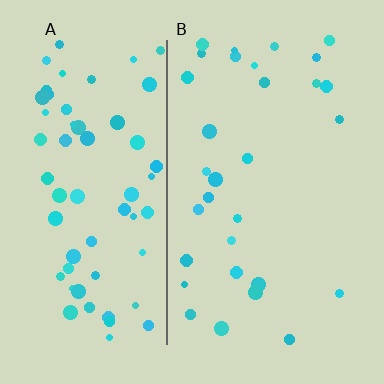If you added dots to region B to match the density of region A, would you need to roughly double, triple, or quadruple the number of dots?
Approximately double.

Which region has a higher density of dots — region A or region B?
A (the left).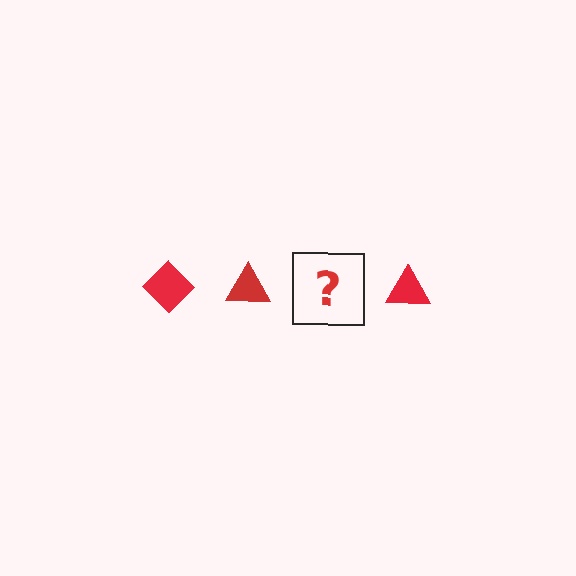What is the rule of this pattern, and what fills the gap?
The rule is that the pattern cycles through diamond, triangle shapes in red. The gap should be filled with a red diamond.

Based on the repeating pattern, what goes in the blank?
The blank should be a red diamond.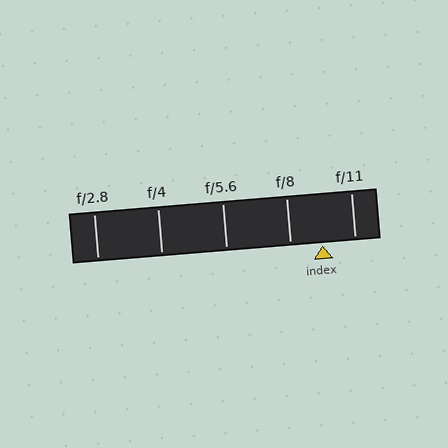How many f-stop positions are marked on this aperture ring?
There are 5 f-stop positions marked.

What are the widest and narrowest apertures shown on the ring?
The widest aperture shown is f/2.8 and the narrowest is f/11.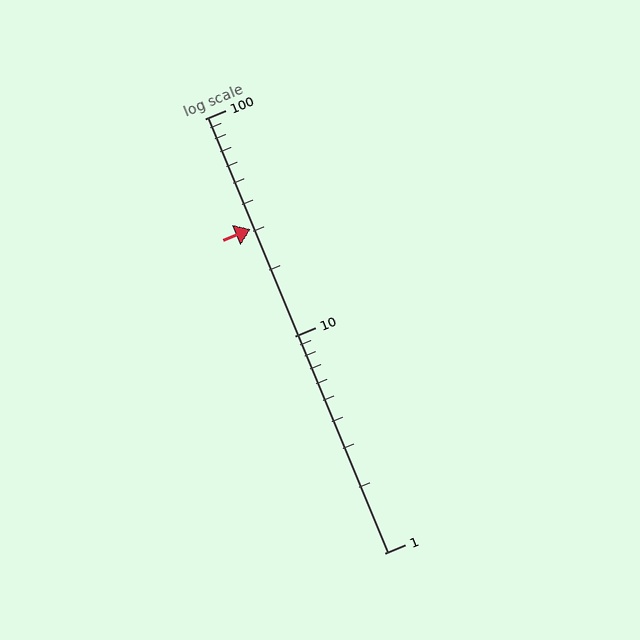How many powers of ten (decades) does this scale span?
The scale spans 2 decades, from 1 to 100.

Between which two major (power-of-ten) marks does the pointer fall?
The pointer is between 10 and 100.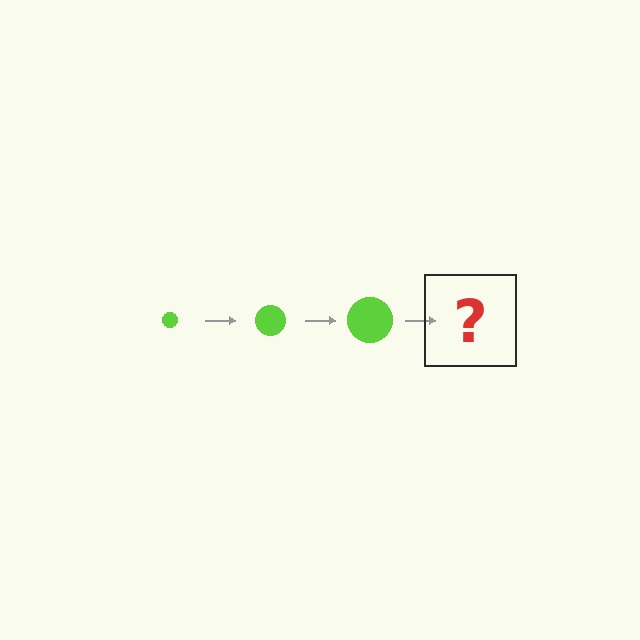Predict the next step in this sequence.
The next step is a lime circle, larger than the previous one.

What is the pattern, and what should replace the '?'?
The pattern is that the circle gets progressively larger each step. The '?' should be a lime circle, larger than the previous one.